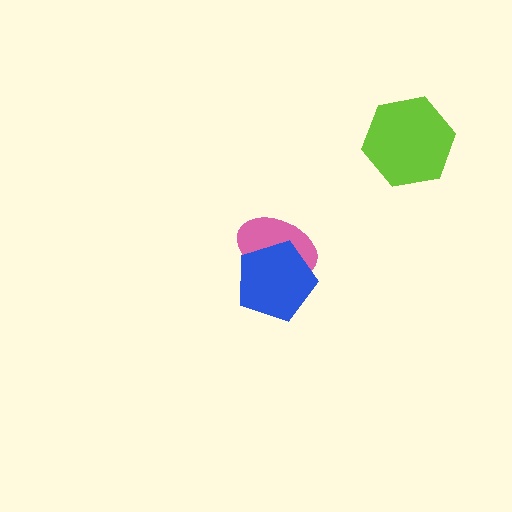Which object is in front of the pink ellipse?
The blue pentagon is in front of the pink ellipse.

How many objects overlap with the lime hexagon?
0 objects overlap with the lime hexagon.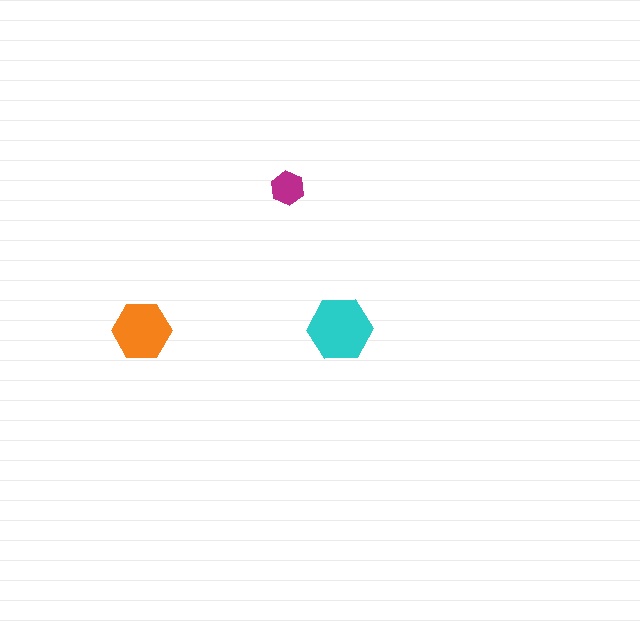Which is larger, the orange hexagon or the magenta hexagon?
The orange one.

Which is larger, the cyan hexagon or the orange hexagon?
The cyan one.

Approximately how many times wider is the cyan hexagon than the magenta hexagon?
About 2 times wider.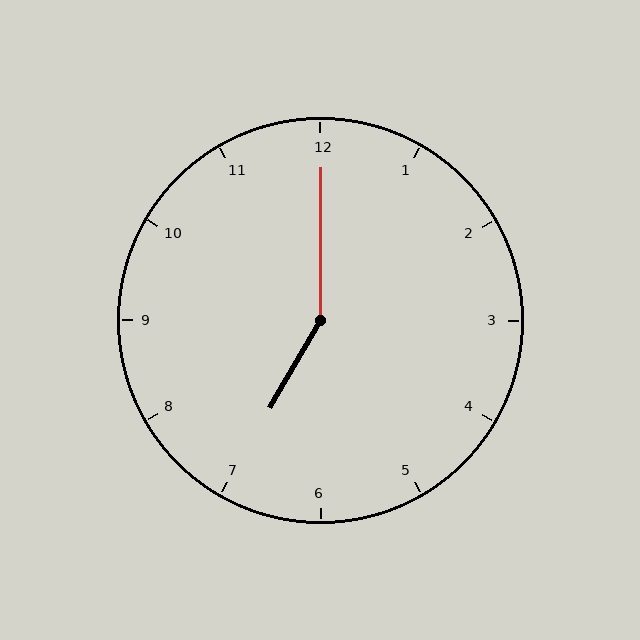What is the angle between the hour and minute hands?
Approximately 150 degrees.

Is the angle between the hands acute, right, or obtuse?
It is obtuse.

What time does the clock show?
7:00.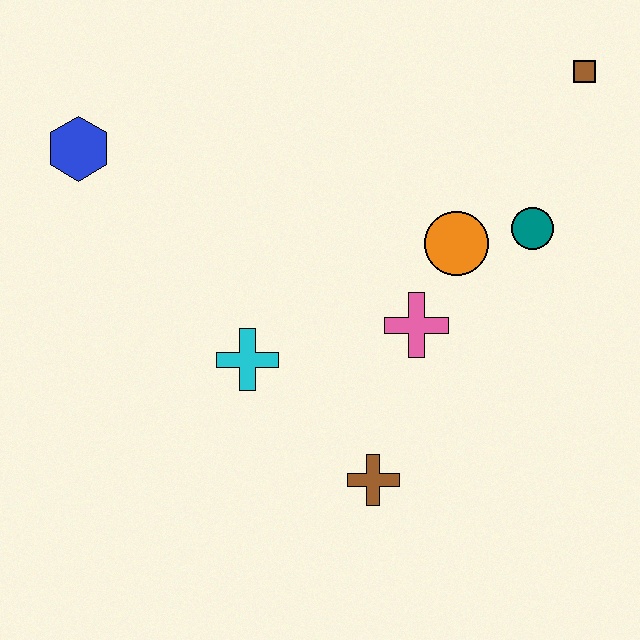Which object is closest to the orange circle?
The teal circle is closest to the orange circle.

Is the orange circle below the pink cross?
No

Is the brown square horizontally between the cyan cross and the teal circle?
No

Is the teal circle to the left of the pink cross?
No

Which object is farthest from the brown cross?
The brown square is farthest from the brown cross.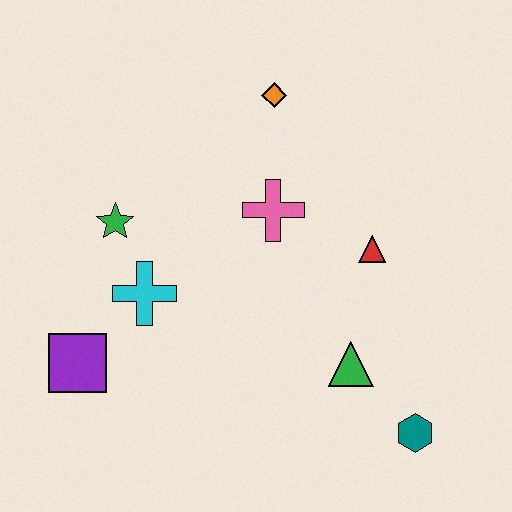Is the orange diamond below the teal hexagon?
No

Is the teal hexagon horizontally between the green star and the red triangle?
No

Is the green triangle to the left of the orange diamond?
No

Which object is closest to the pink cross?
The red triangle is closest to the pink cross.